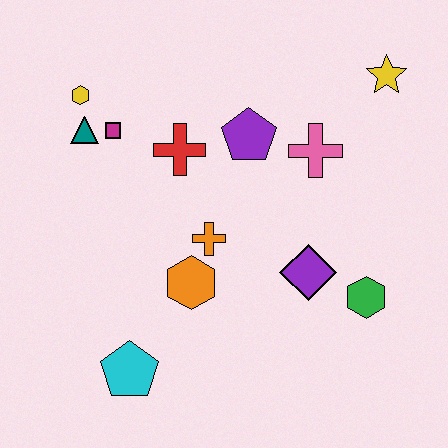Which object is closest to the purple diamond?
The green hexagon is closest to the purple diamond.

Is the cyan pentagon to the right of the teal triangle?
Yes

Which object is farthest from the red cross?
The green hexagon is farthest from the red cross.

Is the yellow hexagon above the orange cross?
Yes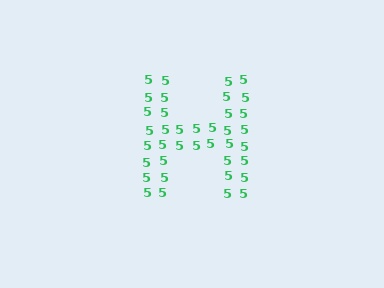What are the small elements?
The small elements are digit 5's.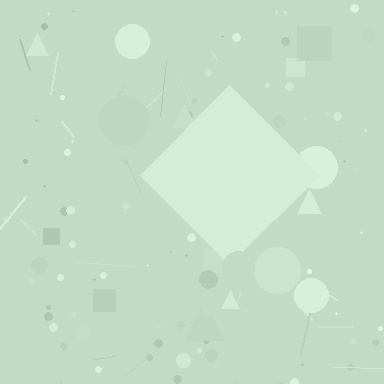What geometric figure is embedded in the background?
A diamond is embedded in the background.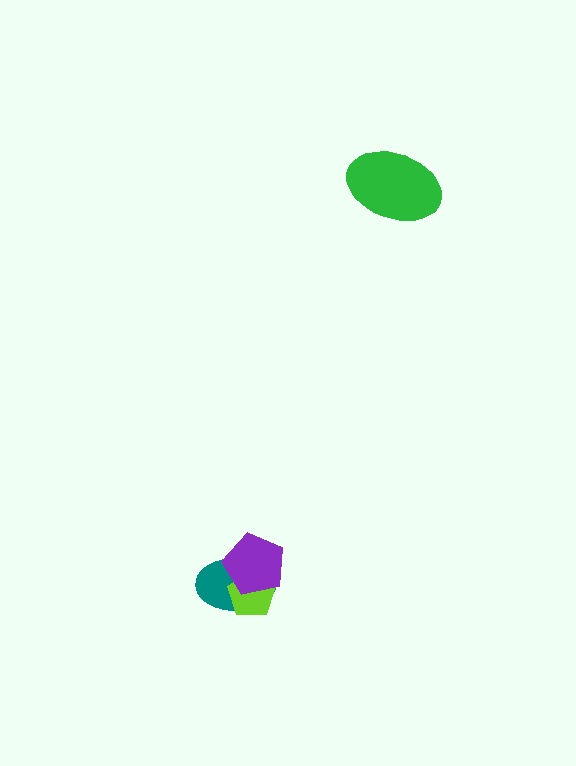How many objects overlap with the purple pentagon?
2 objects overlap with the purple pentagon.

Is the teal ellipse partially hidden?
Yes, it is partially covered by another shape.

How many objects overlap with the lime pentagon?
2 objects overlap with the lime pentagon.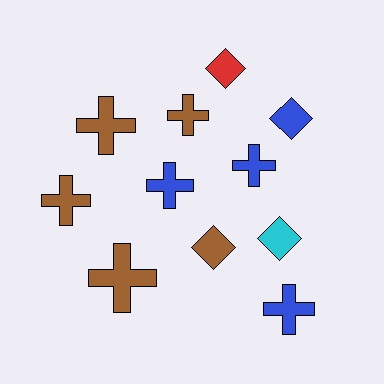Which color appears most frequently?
Brown, with 5 objects.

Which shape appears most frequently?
Cross, with 7 objects.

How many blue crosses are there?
There are 3 blue crosses.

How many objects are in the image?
There are 11 objects.